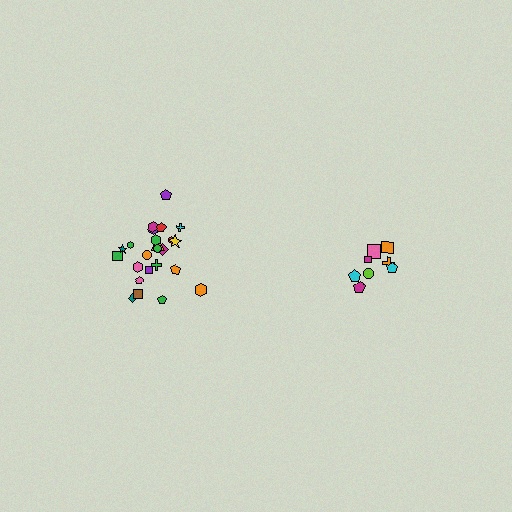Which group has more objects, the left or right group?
The left group.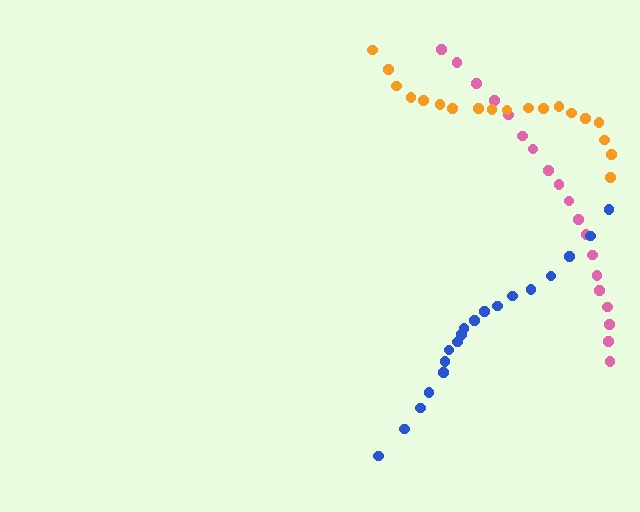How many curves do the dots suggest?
There are 3 distinct paths.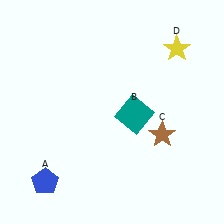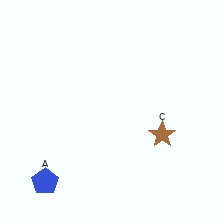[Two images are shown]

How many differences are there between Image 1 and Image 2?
There are 2 differences between the two images.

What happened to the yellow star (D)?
The yellow star (D) was removed in Image 2. It was in the top-right area of Image 1.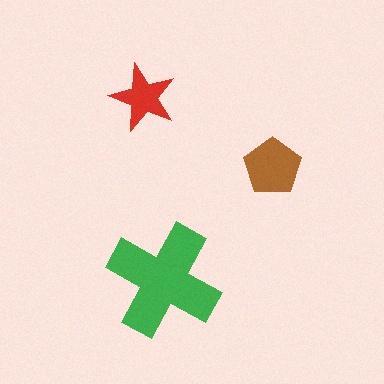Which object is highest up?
The red star is topmost.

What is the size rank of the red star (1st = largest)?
3rd.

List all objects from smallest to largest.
The red star, the brown pentagon, the green cross.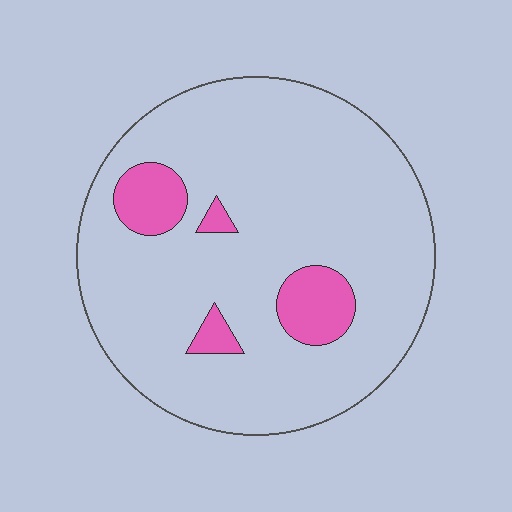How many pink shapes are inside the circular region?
4.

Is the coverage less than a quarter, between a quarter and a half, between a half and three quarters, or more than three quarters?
Less than a quarter.